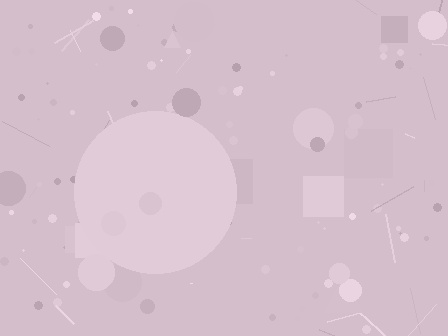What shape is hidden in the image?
A circle is hidden in the image.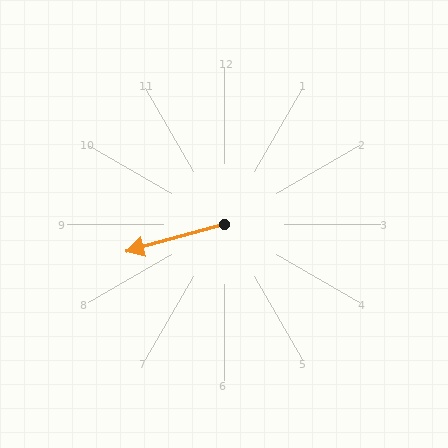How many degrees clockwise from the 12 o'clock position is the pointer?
Approximately 254 degrees.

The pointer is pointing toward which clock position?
Roughly 8 o'clock.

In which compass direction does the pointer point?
West.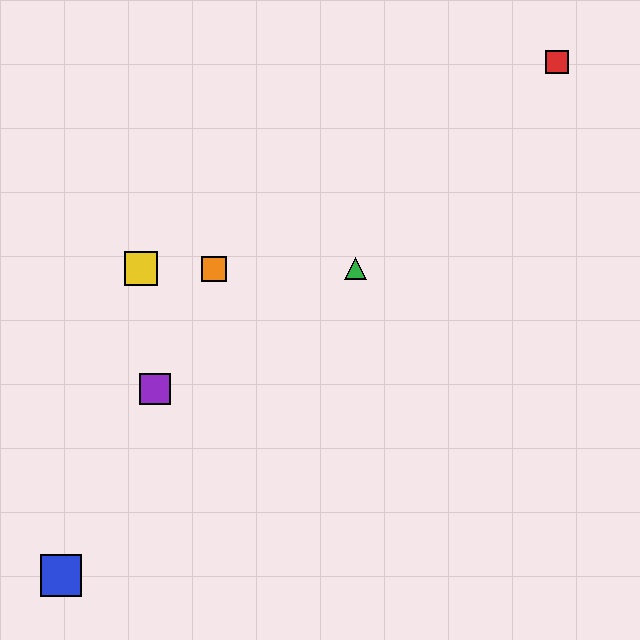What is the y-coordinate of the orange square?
The orange square is at y≈269.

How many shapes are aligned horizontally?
3 shapes (the green triangle, the yellow square, the orange square) are aligned horizontally.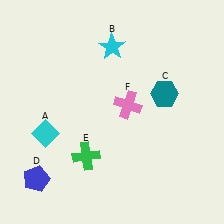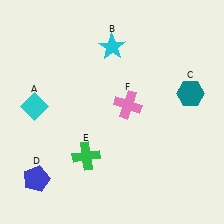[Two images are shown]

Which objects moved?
The objects that moved are: the cyan diamond (A), the teal hexagon (C).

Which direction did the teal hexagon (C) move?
The teal hexagon (C) moved right.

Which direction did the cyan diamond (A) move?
The cyan diamond (A) moved up.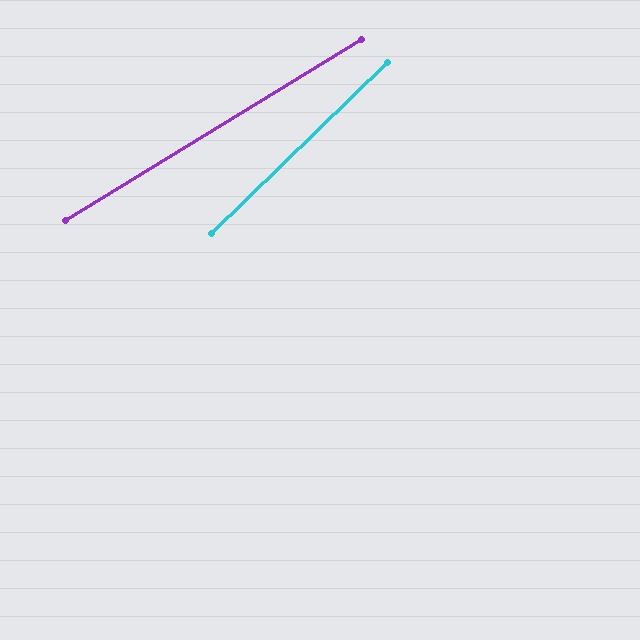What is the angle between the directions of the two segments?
Approximately 13 degrees.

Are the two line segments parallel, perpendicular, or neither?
Neither parallel nor perpendicular — they differ by about 13°.